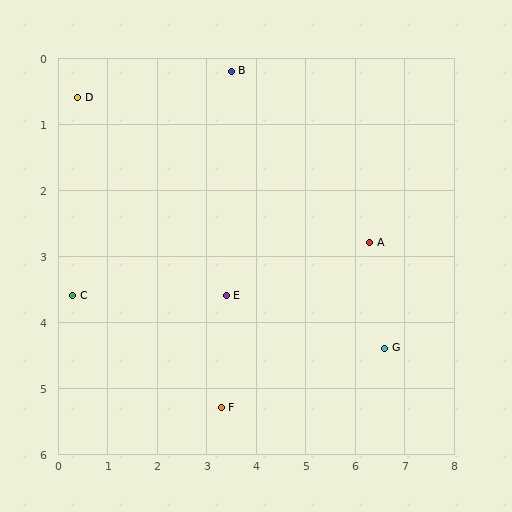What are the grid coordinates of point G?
Point G is at approximately (6.6, 4.4).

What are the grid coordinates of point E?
Point E is at approximately (3.4, 3.6).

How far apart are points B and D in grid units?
Points B and D are about 3.1 grid units apart.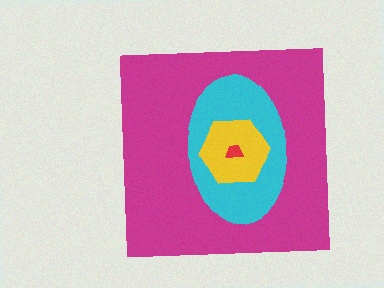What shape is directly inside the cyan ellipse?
The yellow hexagon.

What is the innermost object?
The red trapezoid.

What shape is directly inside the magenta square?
The cyan ellipse.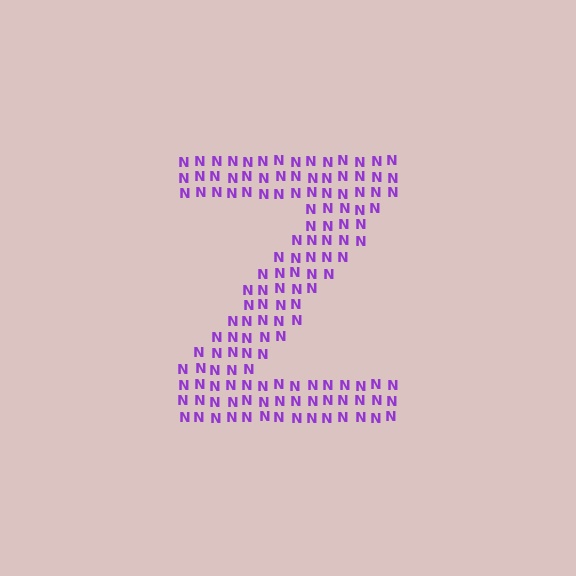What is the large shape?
The large shape is the letter Z.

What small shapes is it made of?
It is made of small letter N's.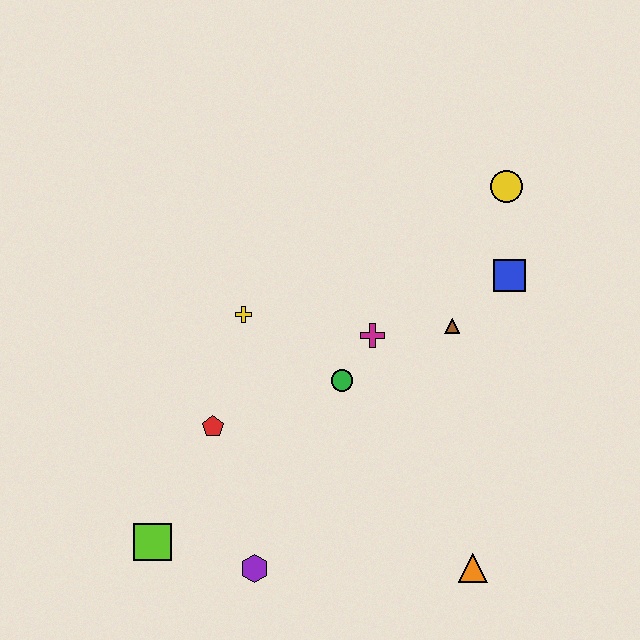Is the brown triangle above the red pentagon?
Yes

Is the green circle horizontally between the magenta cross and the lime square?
Yes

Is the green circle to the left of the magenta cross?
Yes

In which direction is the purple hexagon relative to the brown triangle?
The purple hexagon is below the brown triangle.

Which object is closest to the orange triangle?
The purple hexagon is closest to the orange triangle.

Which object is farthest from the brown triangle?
The lime square is farthest from the brown triangle.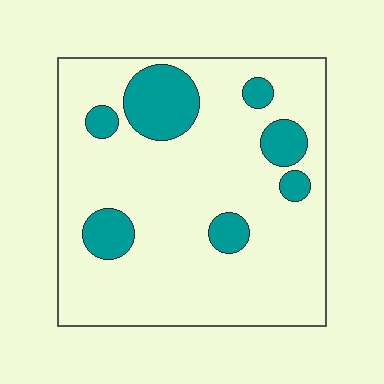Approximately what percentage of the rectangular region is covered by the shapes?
Approximately 15%.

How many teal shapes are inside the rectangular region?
7.